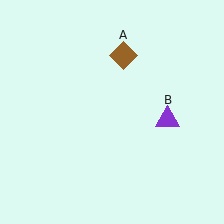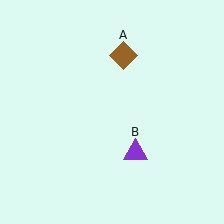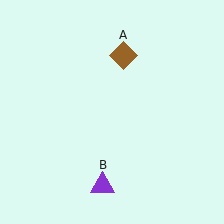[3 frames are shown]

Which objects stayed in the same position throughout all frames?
Brown diamond (object A) remained stationary.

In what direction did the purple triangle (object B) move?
The purple triangle (object B) moved down and to the left.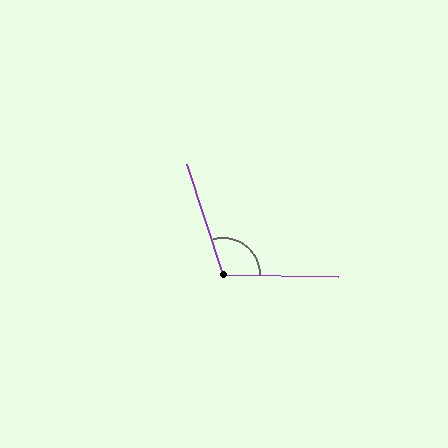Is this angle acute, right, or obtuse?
It is obtuse.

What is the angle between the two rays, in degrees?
Approximately 108 degrees.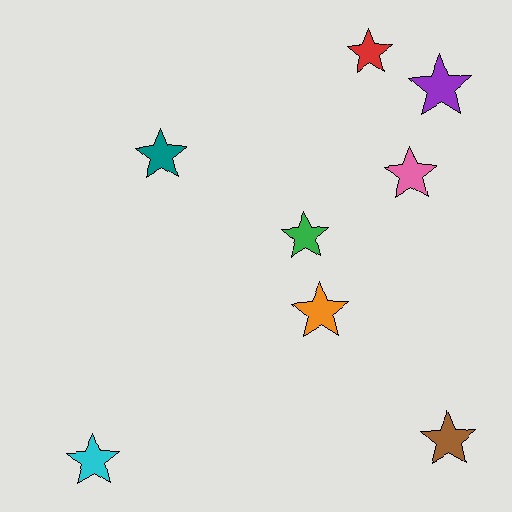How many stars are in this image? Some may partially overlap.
There are 8 stars.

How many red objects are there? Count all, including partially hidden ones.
There is 1 red object.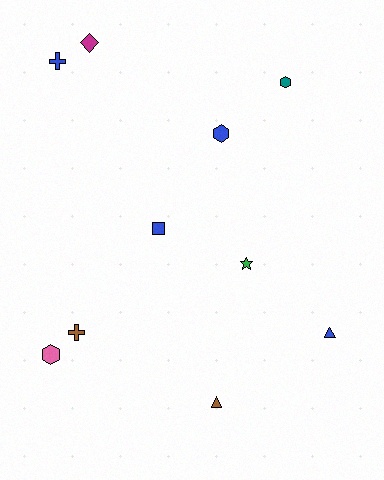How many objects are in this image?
There are 10 objects.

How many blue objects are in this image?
There are 4 blue objects.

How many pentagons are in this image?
There are no pentagons.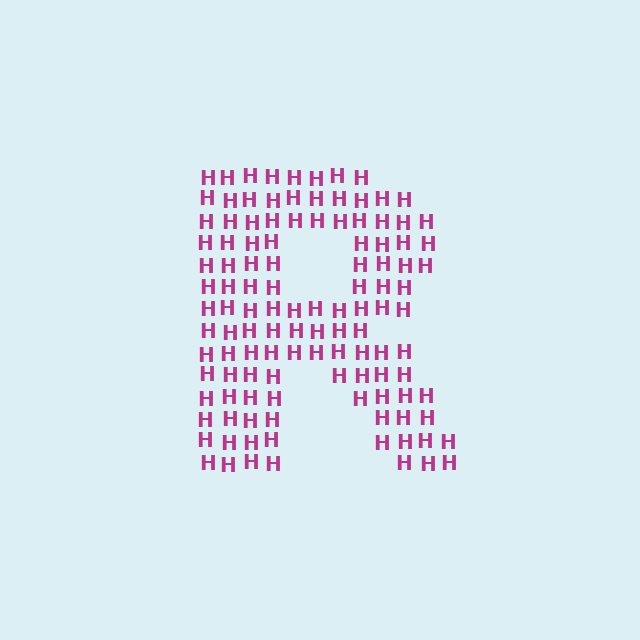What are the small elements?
The small elements are letter H's.